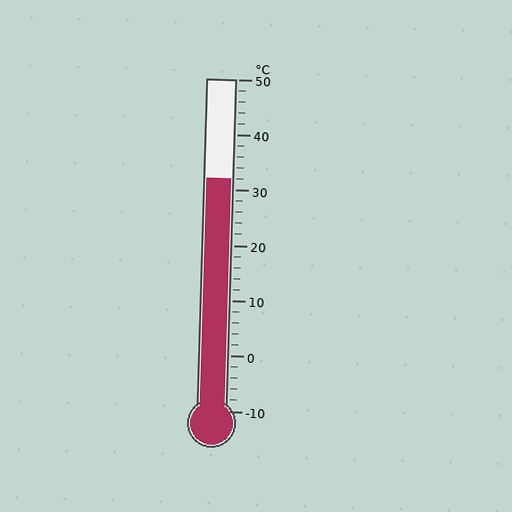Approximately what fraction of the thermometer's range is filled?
The thermometer is filled to approximately 70% of its range.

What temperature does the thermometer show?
The thermometer shows approximately 32°C.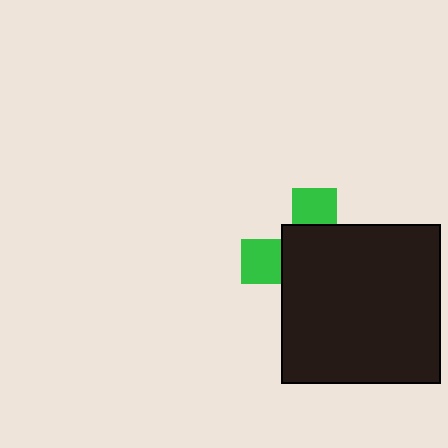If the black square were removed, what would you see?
You would see the complete green cross.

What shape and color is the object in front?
The object in front is a black square.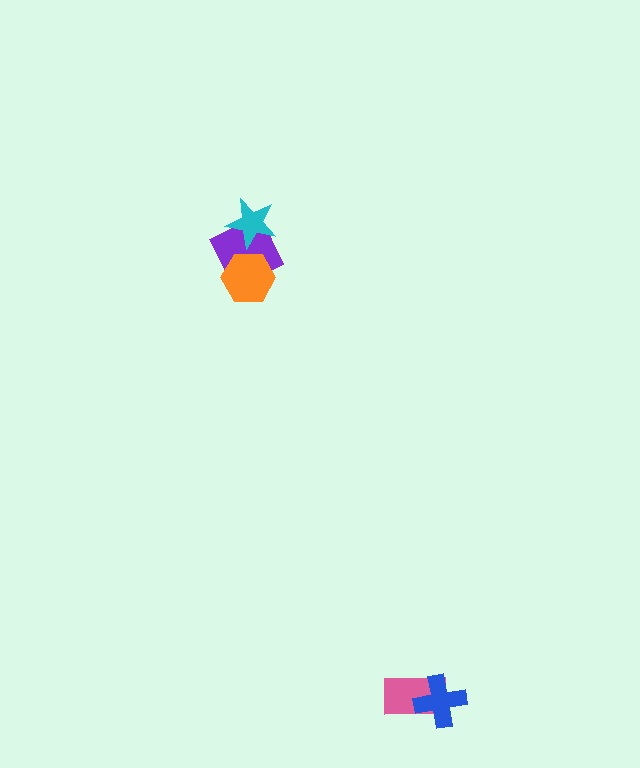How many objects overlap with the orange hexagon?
1 object overlaps with the orange hexagon.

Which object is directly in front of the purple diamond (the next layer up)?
The orange hexagon is directly in front of the purple diamond.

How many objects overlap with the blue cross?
1 object overlaps with the blue cross.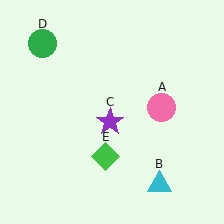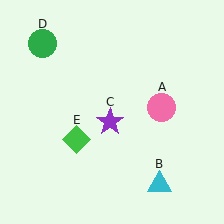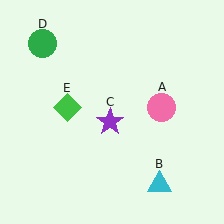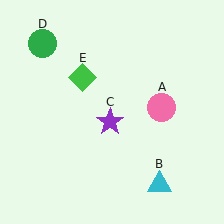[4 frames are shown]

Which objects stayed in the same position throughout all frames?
Pink circle (object A) and cyan triangle (object B) and purple star (object C) and green circle (object D) remained stationary.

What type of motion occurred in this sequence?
The green diamond (object E) rotated clockwise around the center of the scene.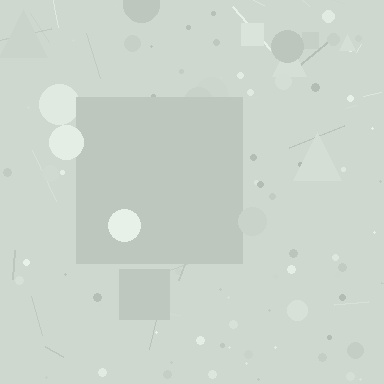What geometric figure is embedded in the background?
A square is embedded in the background.